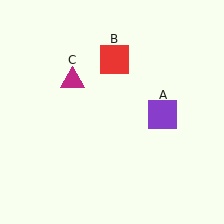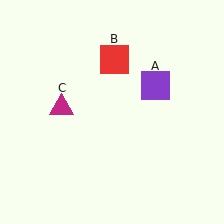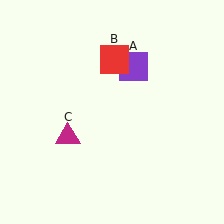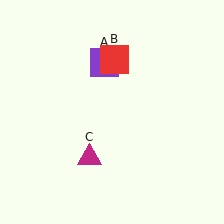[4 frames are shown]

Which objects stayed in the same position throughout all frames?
Red square (object B) remained stationary.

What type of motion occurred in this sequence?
The purple square (object A), magenta triangle (object C) rotated counterclockwise around the center of the scene.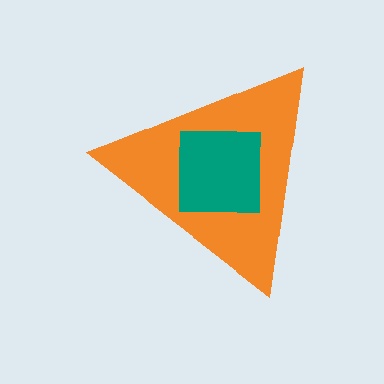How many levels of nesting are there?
2.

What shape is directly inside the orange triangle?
The teal square.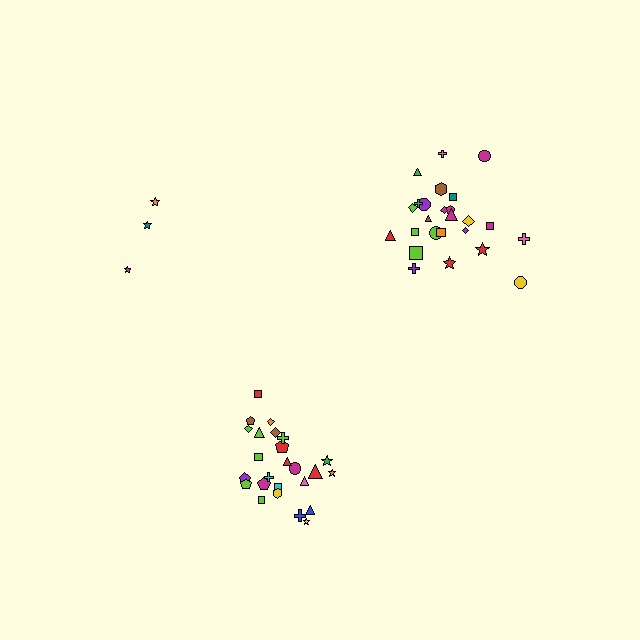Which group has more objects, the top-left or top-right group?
The top-right group.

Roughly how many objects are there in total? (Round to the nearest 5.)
Roughly 55 objects in total.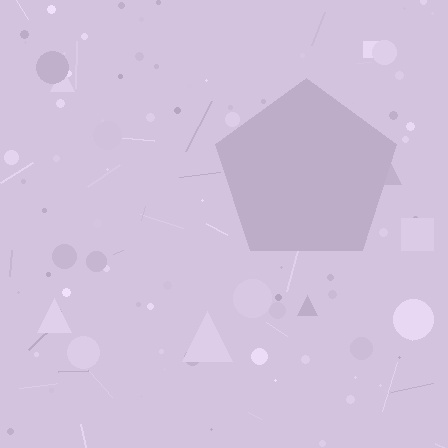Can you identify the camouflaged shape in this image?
The camouflaged shape is a pentagon.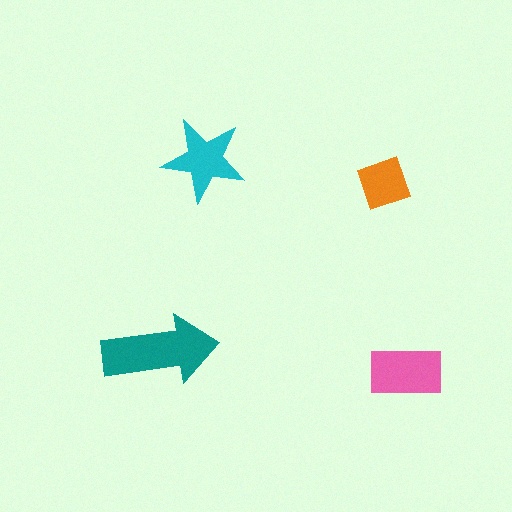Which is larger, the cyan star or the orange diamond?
The cyan star.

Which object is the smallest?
The orange diamond.